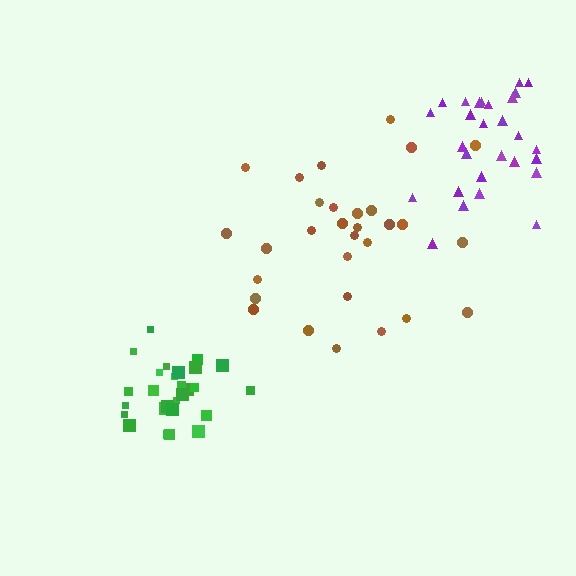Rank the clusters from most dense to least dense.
green, purple, brown.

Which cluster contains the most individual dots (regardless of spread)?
Brown (30).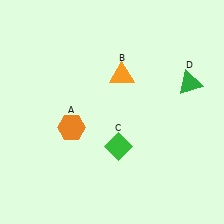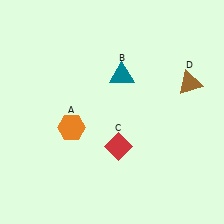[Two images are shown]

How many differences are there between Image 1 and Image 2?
There are 3 differences between the two images.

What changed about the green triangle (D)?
In Image 1, D is green. In Image 2, it changed to brown.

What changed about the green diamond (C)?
In Image 1, C is green. In Image 2, it changed to red.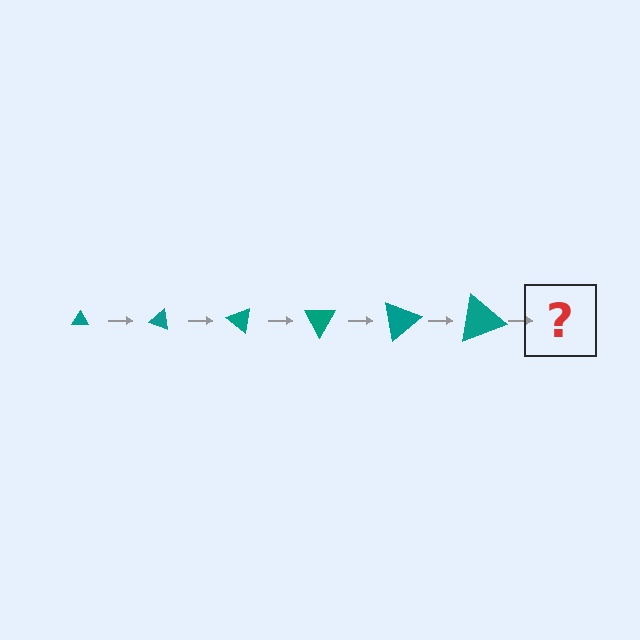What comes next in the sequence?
The next element should be a triangle, larger than the previous one and rotated 120 degrees from the start.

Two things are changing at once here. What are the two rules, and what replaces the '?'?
The two rules are that the triangle grows larger each step and it rotates 20 degrees each step. The '?' should be a triangle, larger than the previous one and rotated 120 degrees from the start.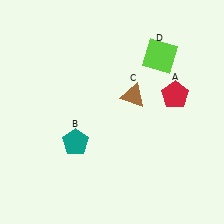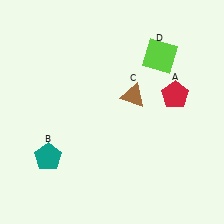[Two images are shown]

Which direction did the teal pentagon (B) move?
The teal pentagon (B) moved left.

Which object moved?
The teal pentagon (B) moved left.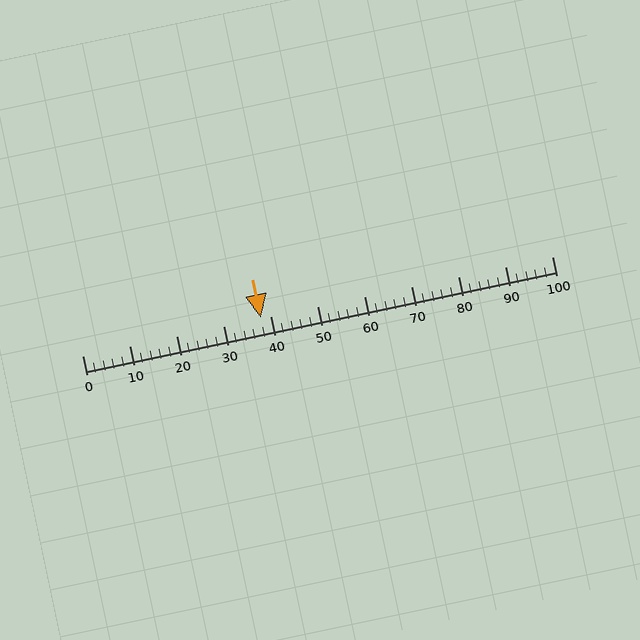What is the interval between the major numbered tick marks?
The major tick marks are spaced 10 units apart.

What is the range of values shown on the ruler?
The ruler shows values from 0 to 100.